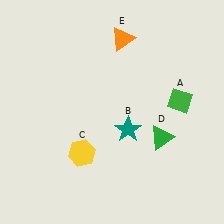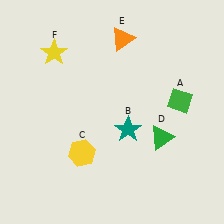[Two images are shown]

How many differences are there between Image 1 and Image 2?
There is 1 difference between the two images.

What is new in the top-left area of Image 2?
A yellow star (F) was added in the top-left area of Image 2.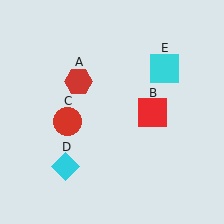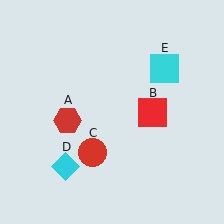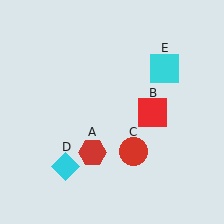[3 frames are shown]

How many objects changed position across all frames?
2 objects changed position: red hexagon (object A), red circle (object C).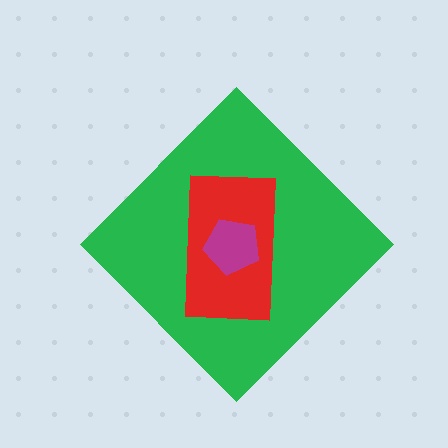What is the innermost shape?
The magenta pentagon.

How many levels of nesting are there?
3.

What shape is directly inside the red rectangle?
The magenta pentagon.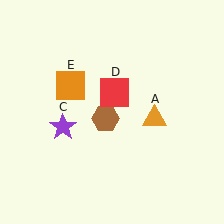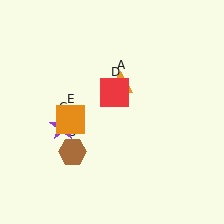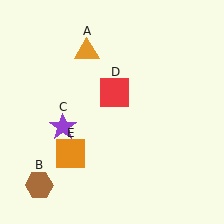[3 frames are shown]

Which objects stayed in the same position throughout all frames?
Purple star (object C) and red square (object D) remained stationary.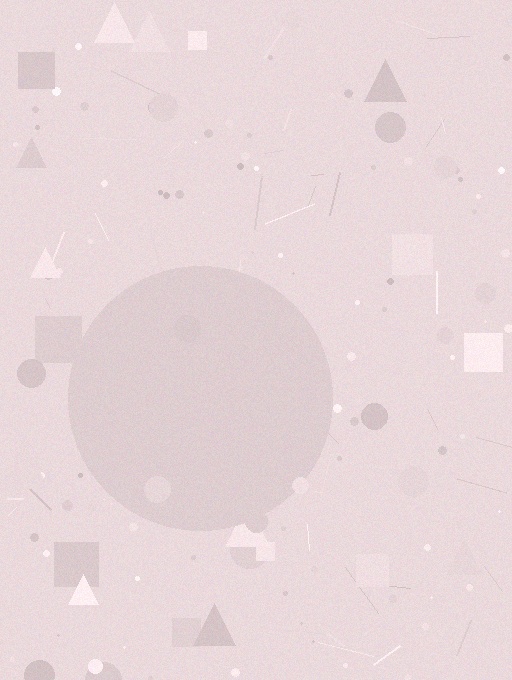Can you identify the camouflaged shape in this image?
The camouflaged shape is a circle.